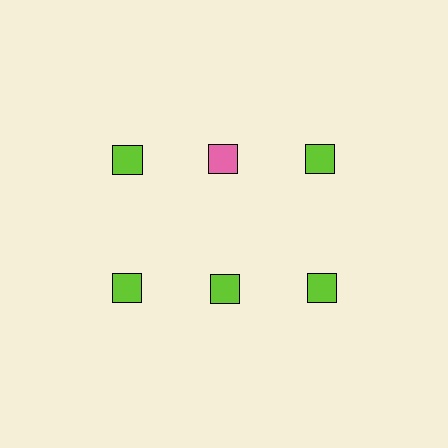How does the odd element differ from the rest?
It has a different color: pink instead of lime.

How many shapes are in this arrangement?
There are 6 shapes arranged in a grid pattern.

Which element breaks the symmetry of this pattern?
The pink square in the top row, second from left column breaks the symmetry. All other shapes are lime squares.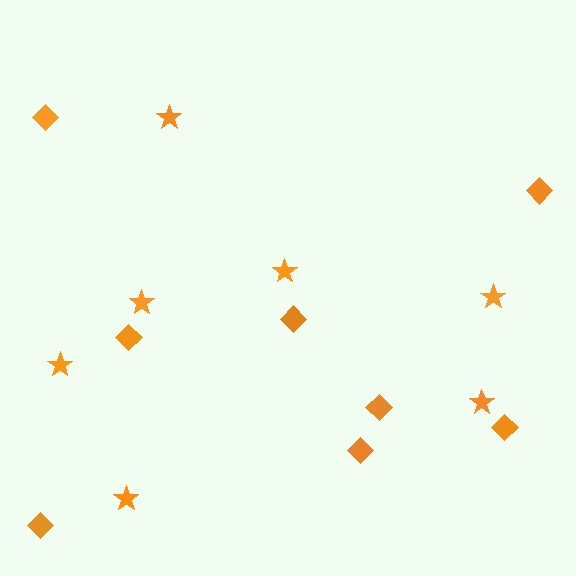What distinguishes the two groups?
There are 2 groups: one group of stars (7) and one group of diamonds (8).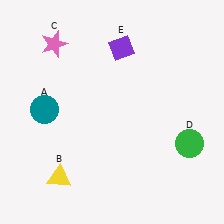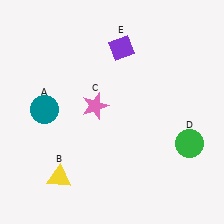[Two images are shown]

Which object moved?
The pink star (C) moved down.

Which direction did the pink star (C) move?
The pink star (C) moved down.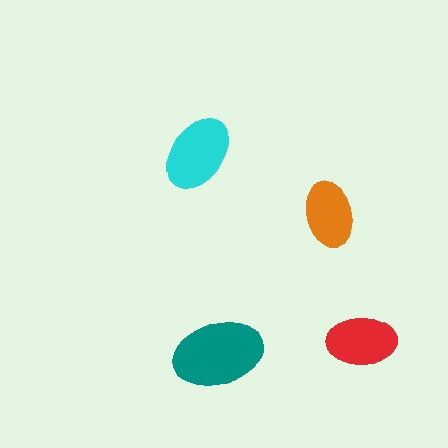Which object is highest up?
The cyan ellipse is topmost.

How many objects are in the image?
There are 4 objects in the image.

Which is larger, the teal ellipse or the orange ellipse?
The teal one.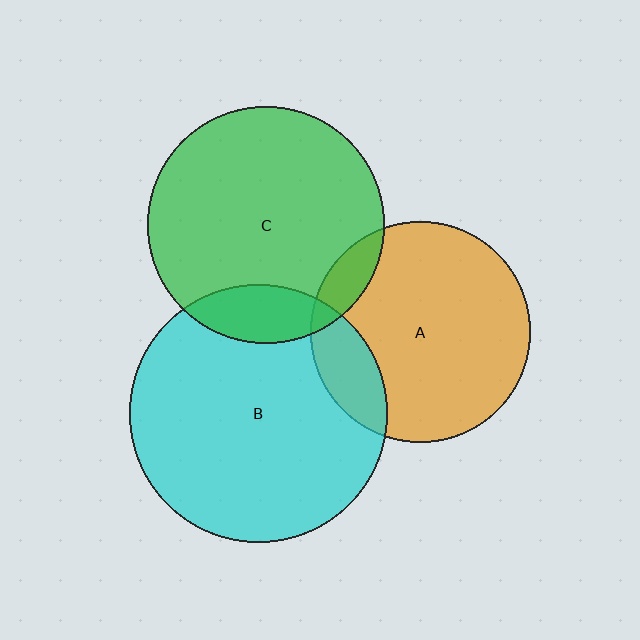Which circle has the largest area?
Circle B (cyan).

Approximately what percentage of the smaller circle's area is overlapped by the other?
Approximately 10%.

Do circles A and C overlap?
Yes.